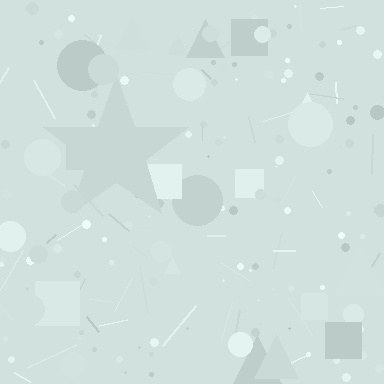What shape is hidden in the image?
A star is hidden in the image.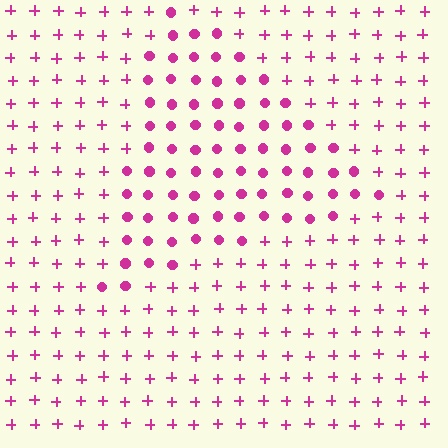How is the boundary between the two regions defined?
The boundary is defined by a change in element shape: circles inside vs. plus signs outside. All elements share the same color and spacing.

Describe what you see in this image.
The image is filled with small magenta elements arranged in a uniform grid. A triangle-shaped region contains circles, while the surrounding area contains plus signs. The boundary is defined purely by the change in element shape.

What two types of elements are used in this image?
The image uses circles inside the triangle region and plus signs outside it.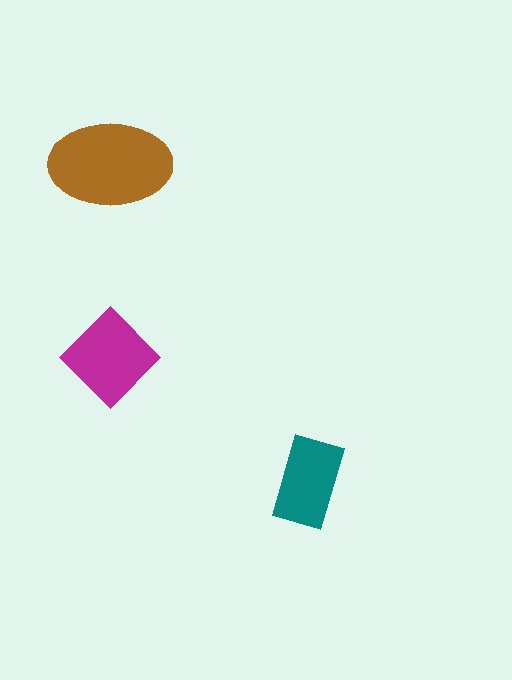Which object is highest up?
The brown ellipse is topmost.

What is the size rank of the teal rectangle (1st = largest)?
3rd.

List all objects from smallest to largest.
The teal rectangle, the magenta diamond, the brown ellipse.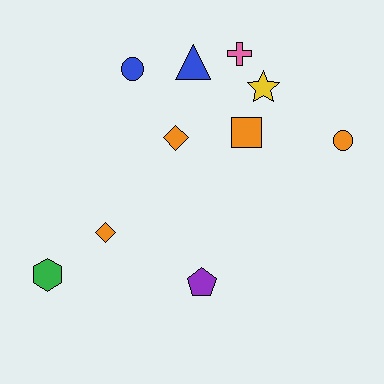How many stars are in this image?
There is 1 star.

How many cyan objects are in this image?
There are no cyan objects.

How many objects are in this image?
There are 10 objects.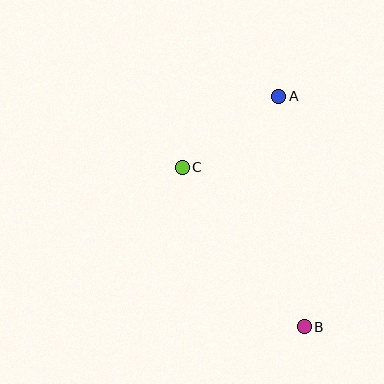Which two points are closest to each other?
Points A and C are closest to each other.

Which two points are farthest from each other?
Points A and B are farthest from each other.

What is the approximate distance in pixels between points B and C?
The distance between B and C is approximately 201 pixels.